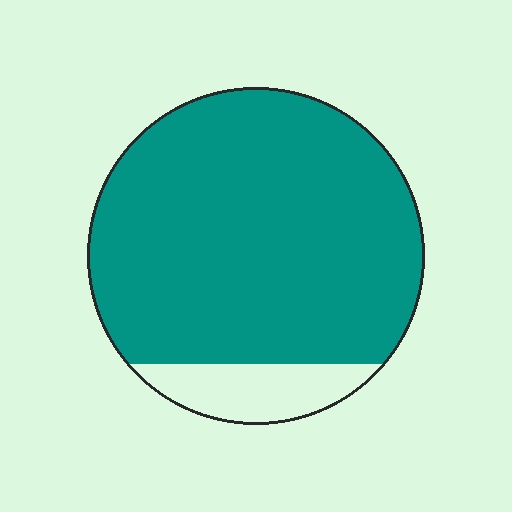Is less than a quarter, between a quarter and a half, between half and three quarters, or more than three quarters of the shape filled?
More than three quarters.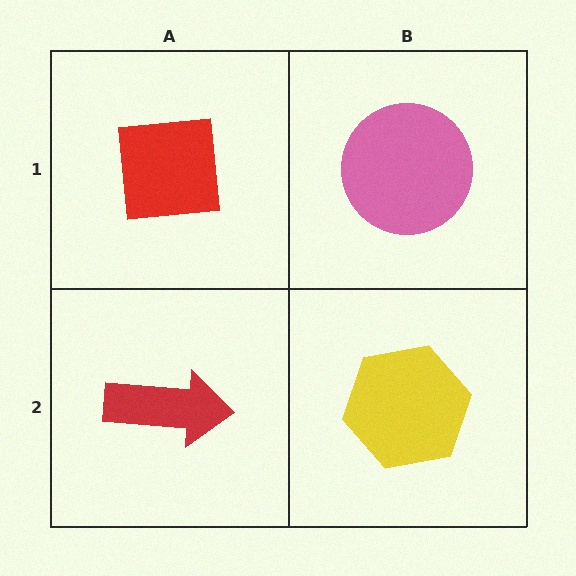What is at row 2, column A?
A red arrow.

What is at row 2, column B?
A yellow hexagon.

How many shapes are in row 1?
2 shapes.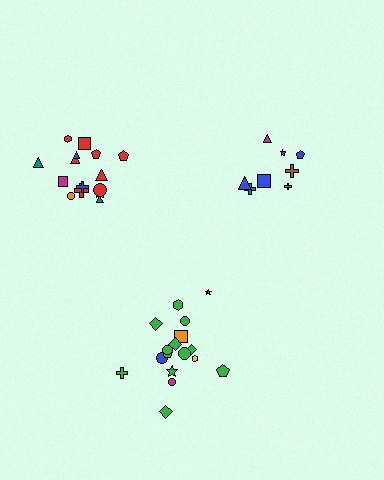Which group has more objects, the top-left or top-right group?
The top-left group.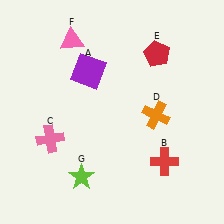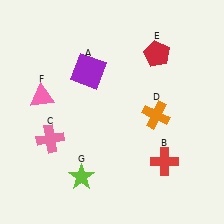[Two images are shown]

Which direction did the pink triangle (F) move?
The pink triangle (F) moved down.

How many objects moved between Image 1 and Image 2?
1 object moved between the two images.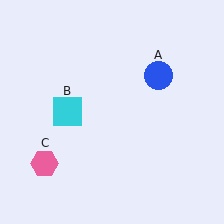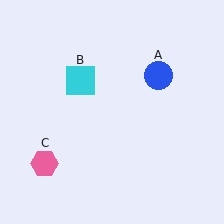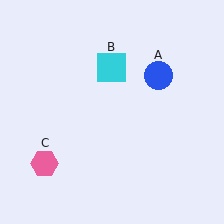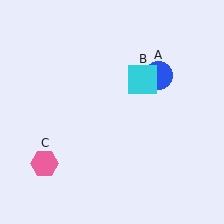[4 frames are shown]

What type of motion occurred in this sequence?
The cyan square (object B) rotated clockwise around the center of the scene.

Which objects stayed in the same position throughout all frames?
Blue circle (object A) and pink hexagon (object C) remained stationary.